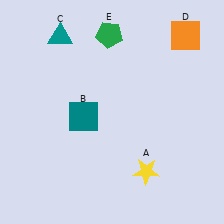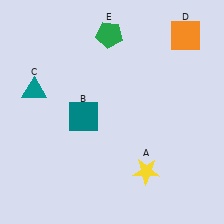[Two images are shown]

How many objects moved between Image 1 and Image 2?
1 object moved between the two images.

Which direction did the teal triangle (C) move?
The teal triangle (C) moved down.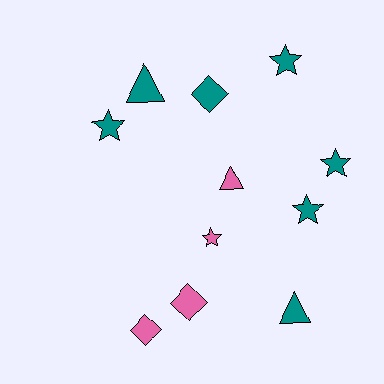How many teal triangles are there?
There are 2 teal triangles.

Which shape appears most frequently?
Star, with 5 objects.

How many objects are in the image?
There are 11 objects.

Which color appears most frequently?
Teal, with 7 objects.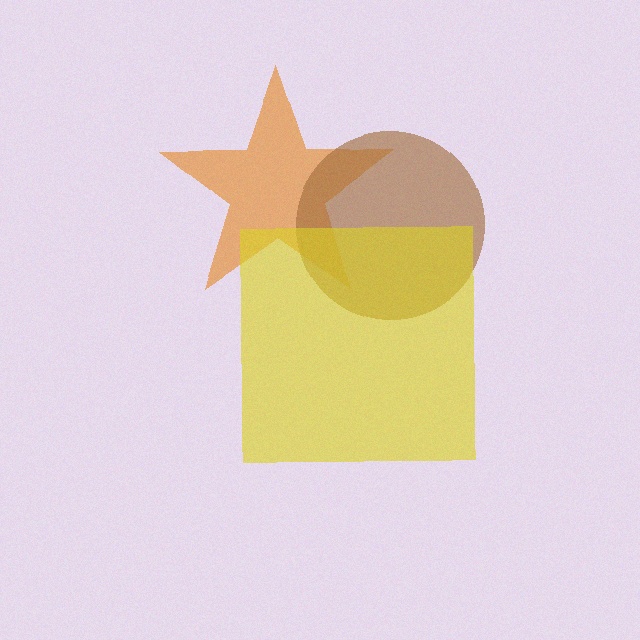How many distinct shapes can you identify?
There are 3 distinct shapes: an orange star, a brown circle, a yellow square.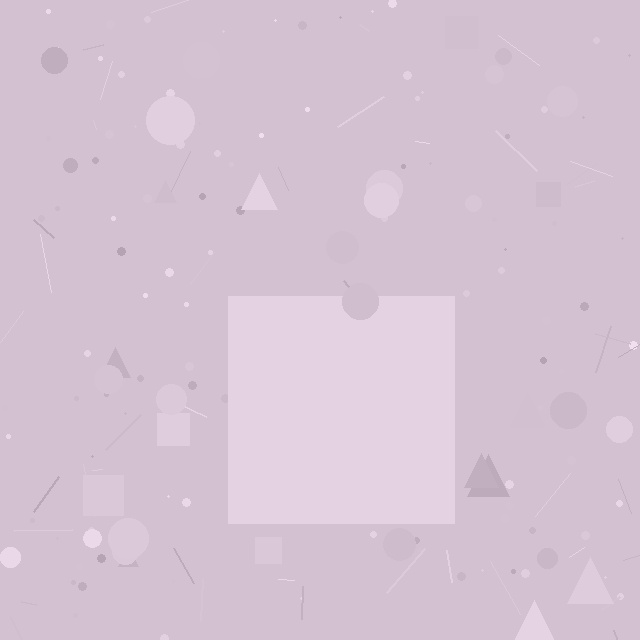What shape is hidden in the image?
A square is hidden in the image.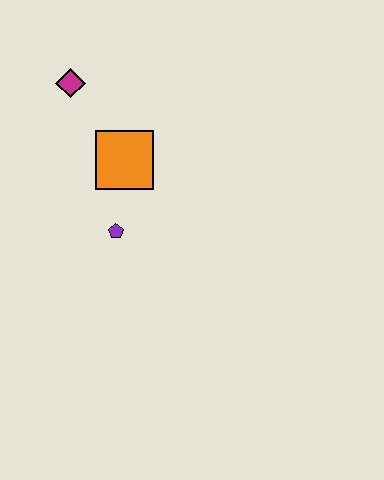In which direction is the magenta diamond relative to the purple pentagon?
The magenta diamond is above the purple pentagon.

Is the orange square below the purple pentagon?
No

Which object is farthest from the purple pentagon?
The magenta diamond is farthest from the purple pentagon.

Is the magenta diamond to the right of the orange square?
No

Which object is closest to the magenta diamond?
The orange square is closest to the magenta diamond.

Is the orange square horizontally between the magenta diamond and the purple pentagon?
No